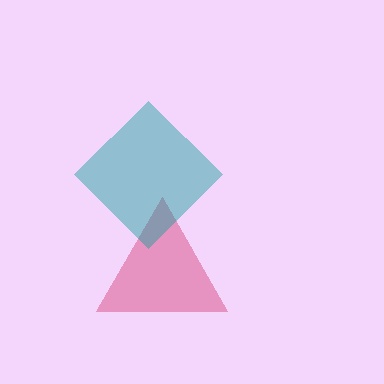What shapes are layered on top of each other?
The layered shapes are: a pink triangle, a teal diamond.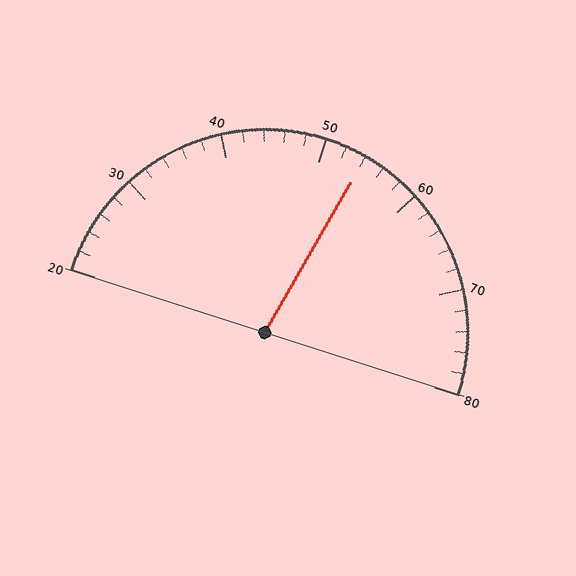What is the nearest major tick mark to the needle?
The nearest major tick mark is 50.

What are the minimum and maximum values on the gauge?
The gauge ranges from 20 to 80.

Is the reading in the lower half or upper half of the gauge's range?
The reading is in the upper half of the range (20 to 80).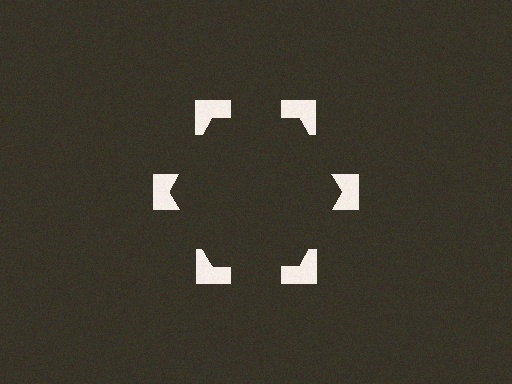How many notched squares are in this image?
There are 6 — one at each vertex of the illusory hexagon.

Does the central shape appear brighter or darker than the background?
It typically appears slightly darker than the background, even though no actual brightness change is drawn.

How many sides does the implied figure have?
6 sides.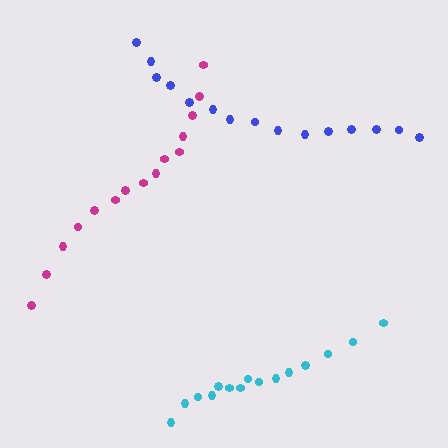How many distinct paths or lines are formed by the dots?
There are 3 distinct paths.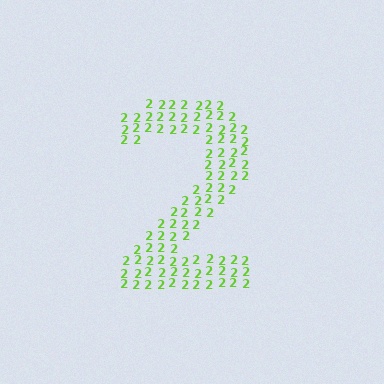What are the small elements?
The small elements are digit 2's.